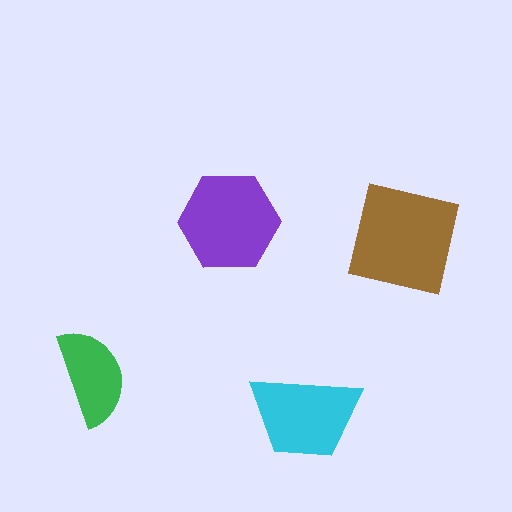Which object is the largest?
The brown square.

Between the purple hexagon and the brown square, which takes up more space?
The brown square.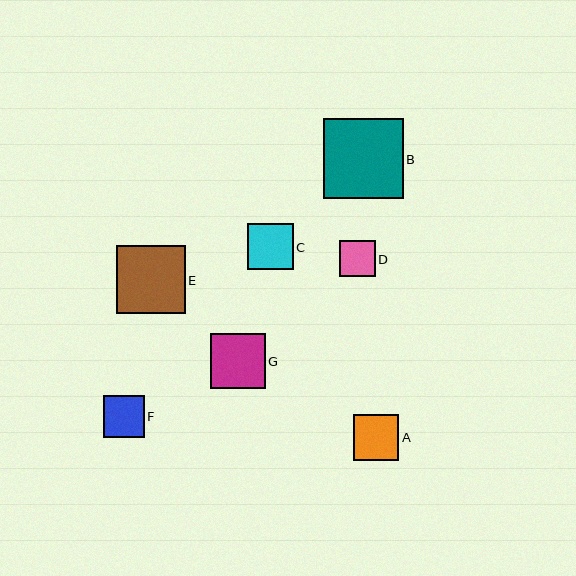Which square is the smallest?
Square D is the smallest with a size of approximately 36 pixels.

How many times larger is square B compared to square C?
Square B is approximately 1.7 times the size of square C.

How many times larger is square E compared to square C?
Square E is approximately 1.5 times the size of square C.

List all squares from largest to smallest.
From largest to smallest: B, E, G, C, A, F, D.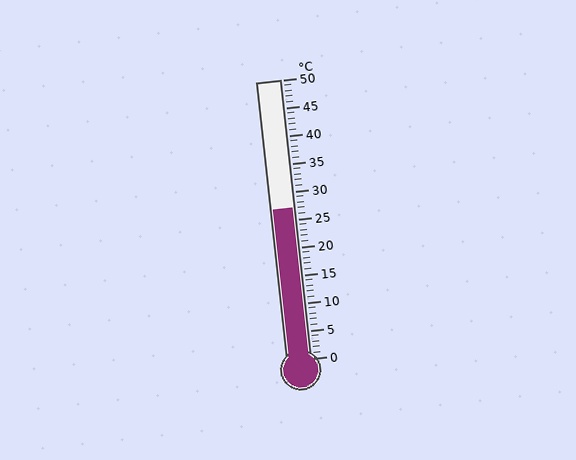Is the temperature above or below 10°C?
The temperature is above 10°C.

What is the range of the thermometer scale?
The thermometer scale ranges from 0°C to 50°C.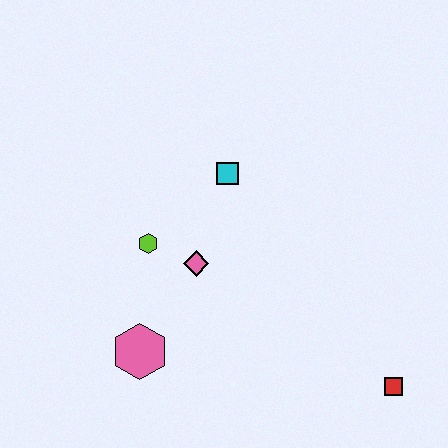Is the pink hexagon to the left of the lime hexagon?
Yes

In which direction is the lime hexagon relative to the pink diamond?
The lime hexagon is to the left of the pink diamond.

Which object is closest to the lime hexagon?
The pink diamond is closest to the lime hexagon.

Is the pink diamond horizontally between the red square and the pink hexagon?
Yes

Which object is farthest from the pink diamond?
The red square is farthest from the pink diamond.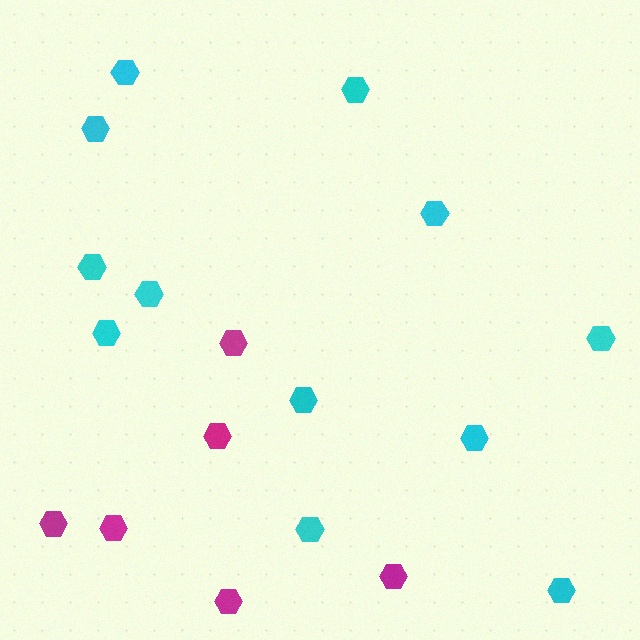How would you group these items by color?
There are 2 groups: one group of magenta hexagons (6) and one group of cyan hexagons (12).